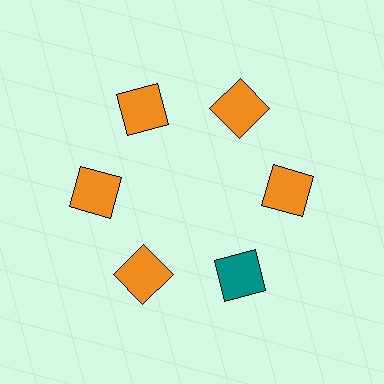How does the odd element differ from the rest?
It has a different color: teal instead of orange.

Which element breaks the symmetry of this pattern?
The teal square at roughly the 5 o'clock position breaks the symmetry. All other shapes are orange squares.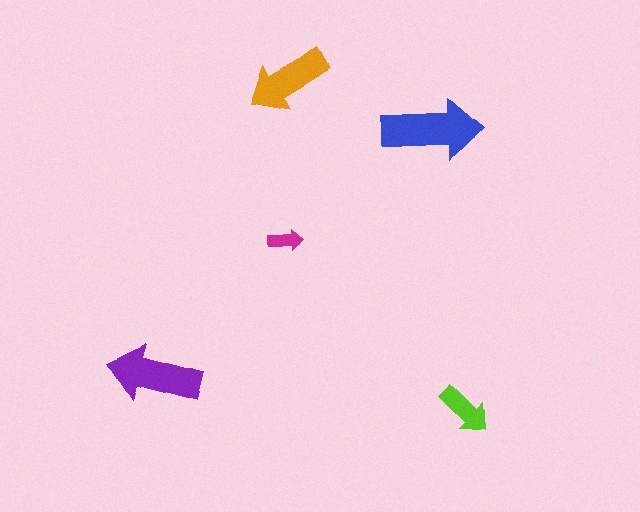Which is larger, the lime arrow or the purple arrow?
The purple one.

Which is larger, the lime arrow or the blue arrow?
The blue one.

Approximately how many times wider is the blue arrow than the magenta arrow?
About 3 times wider.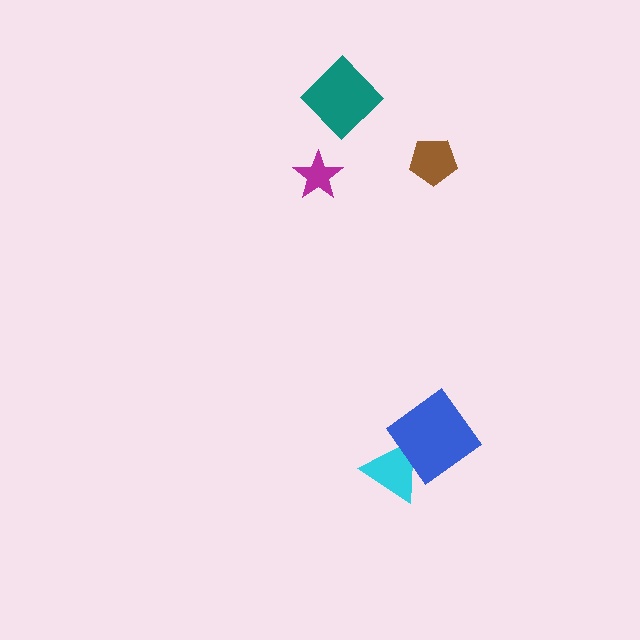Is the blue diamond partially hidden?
No, no other shape covers it.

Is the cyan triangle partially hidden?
Yes, it is partially covered by another shape.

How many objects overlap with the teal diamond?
0 objects overlap with the teal diamond.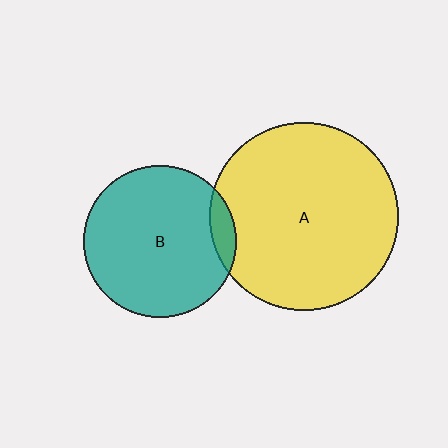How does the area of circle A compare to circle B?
Approximately 1.5 times.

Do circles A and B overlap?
Yes.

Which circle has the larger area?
Circle A (yellow).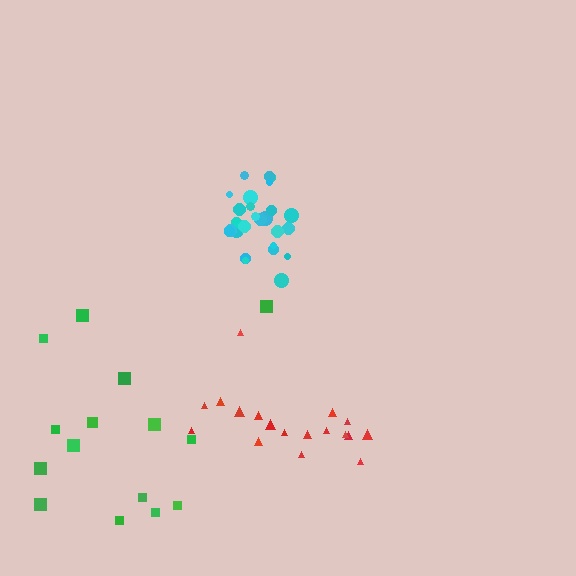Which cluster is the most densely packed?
Cyan.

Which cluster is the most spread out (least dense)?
Green.